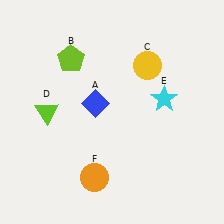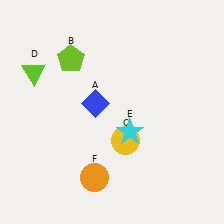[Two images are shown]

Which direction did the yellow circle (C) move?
The yellow circle (C) moved down.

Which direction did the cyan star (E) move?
The cyan star (E) moved left.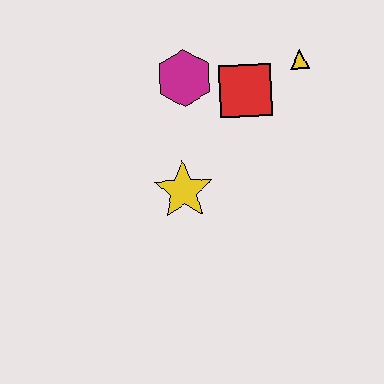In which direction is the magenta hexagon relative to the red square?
The magenta hexagon is to the left of the red square.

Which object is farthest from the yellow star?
The yellow triangle is farthest from the yellow star.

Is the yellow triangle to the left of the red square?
No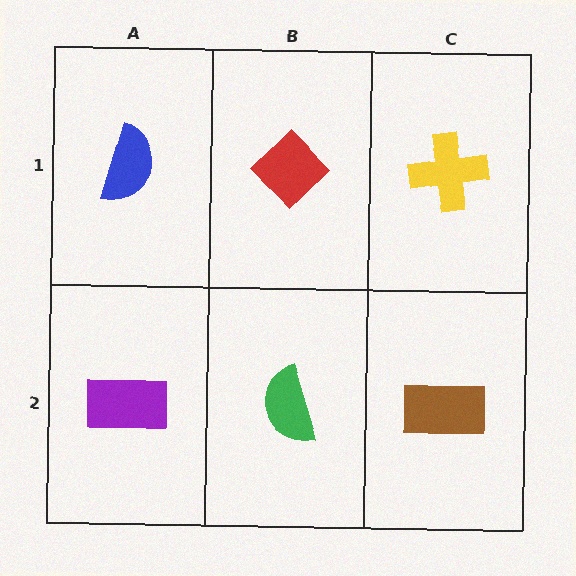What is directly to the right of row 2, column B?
A brown rectangle.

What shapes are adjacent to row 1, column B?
A green semicircle (row 2, column B), a blue semicircle (row 1, column A), a yellow cross (row 1, column C).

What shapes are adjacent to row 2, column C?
A yellow cross (row 1, column C), a green semicircle (row 2, column B).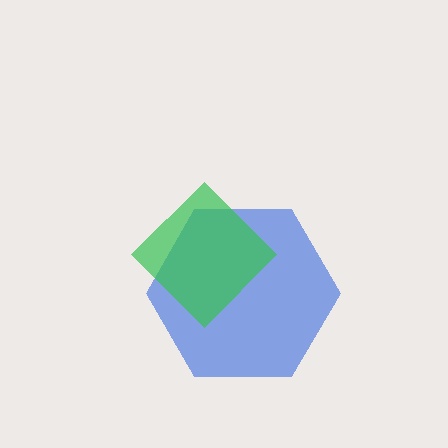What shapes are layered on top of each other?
The layered shapes are: a blue hexagon, a green diamond.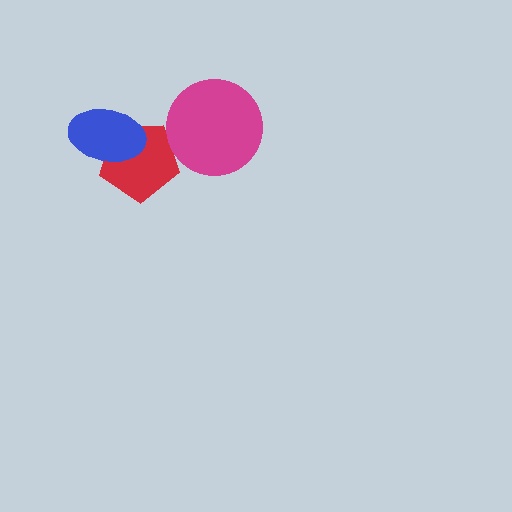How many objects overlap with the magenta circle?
0 objects overlap with the magenta circle.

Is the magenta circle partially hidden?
No, no other shape covers it.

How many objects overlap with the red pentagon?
1 object overlaps with the red pentagon.